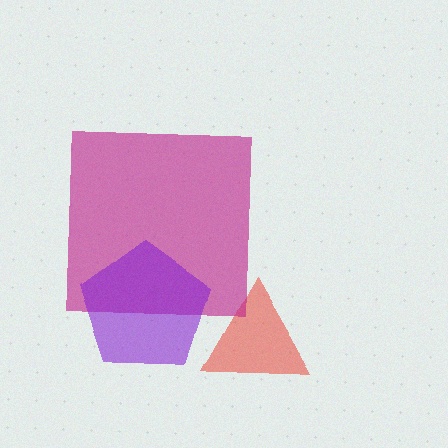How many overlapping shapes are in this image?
There are 3 overlapping shapes in the image.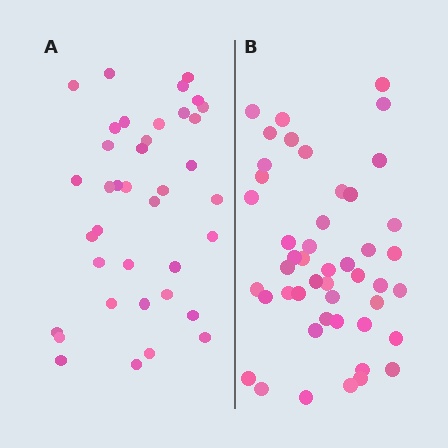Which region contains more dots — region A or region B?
Region B (the right region) has more dots.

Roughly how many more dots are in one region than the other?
Region B has roughly 8 or so more dots than region A.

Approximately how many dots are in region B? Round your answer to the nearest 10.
About 50 dots. (The exact count is 47, which rounds to 50.)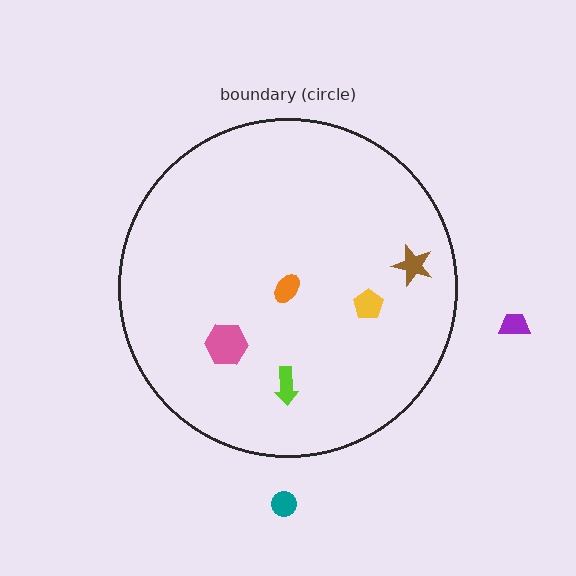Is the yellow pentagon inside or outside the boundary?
Inside.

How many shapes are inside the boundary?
5 inside, 2 outside.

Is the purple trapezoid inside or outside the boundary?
Outside.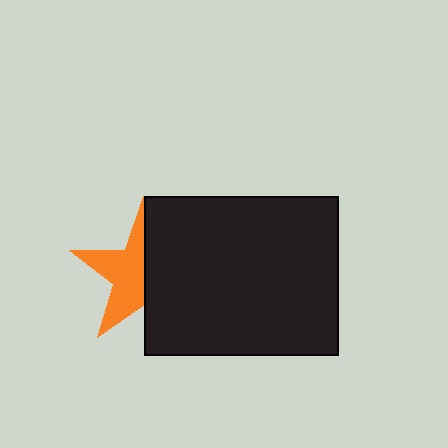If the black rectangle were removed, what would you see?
You would see the complete orange star.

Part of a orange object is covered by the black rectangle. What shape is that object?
It is a star.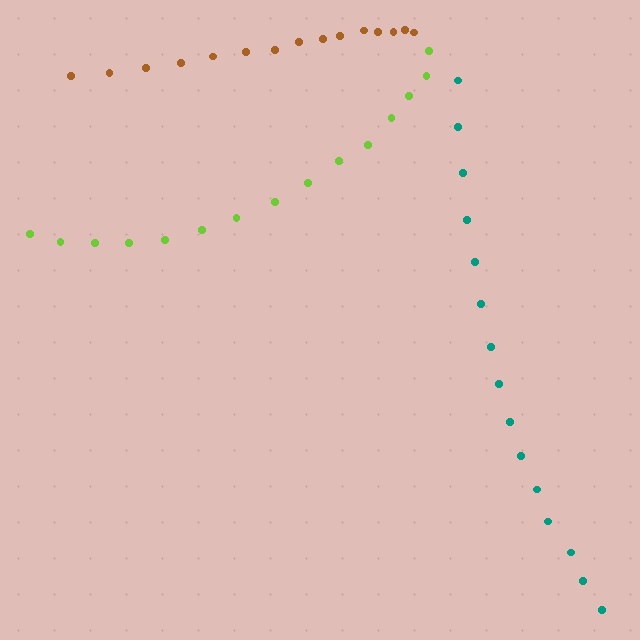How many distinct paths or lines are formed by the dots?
There are 3 distinct paths.